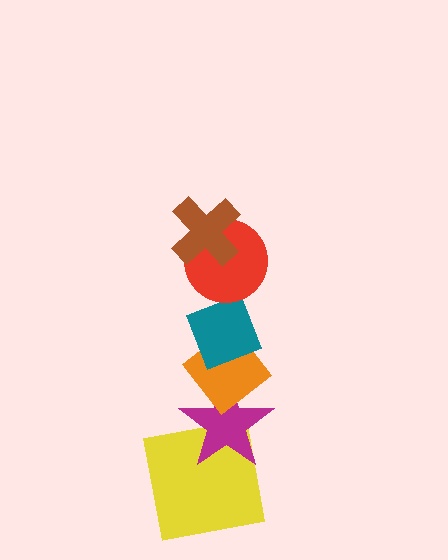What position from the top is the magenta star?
The magenta star is 5th from the top.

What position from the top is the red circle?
The red circle is 2nd from the top.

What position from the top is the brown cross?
The brown cross is 1st from the top.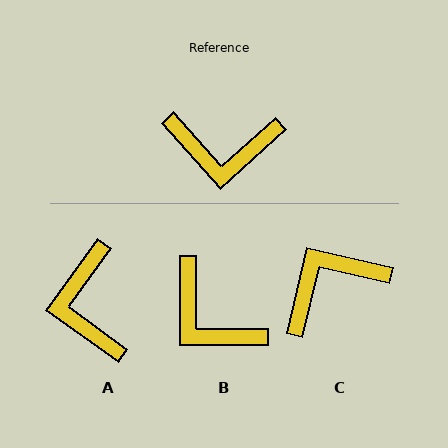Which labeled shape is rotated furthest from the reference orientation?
C, about 145 degrees away.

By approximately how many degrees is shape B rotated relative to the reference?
Approximately 42 degrees clockwise.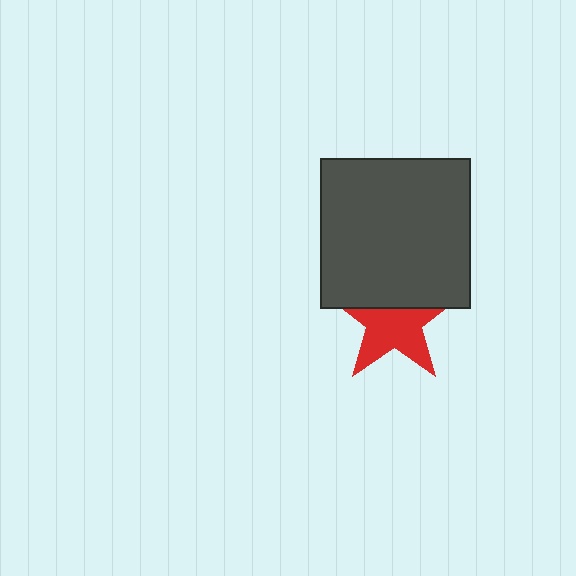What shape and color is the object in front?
The object in front is a dark gray square.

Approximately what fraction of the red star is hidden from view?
Roughly 41% of the red star is hidden behind the dark gray square.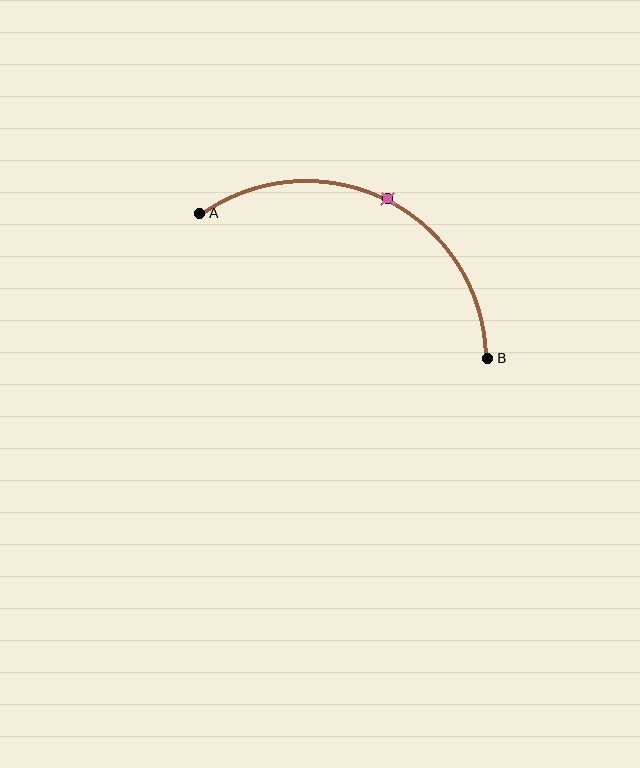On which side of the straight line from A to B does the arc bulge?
The arc bulges above the straight line connecting A and B.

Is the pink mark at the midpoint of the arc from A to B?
Yes. The pink mark lies on the arc at equal arc-length from both A and B — it is the arc midpoint.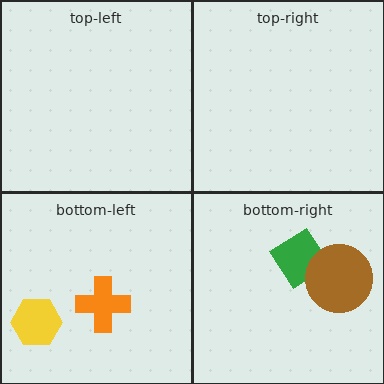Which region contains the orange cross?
The bottom-left region.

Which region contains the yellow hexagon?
The bottom-left region.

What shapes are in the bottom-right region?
The green diamond, the brown circle.